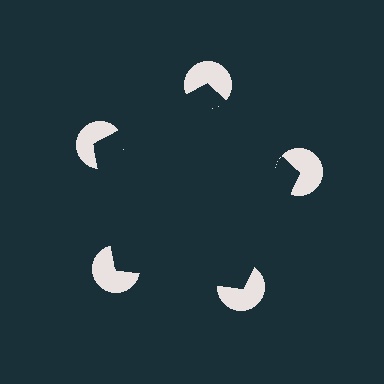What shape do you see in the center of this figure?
An illusory pentagon — its edges are inferred from the aligned wedge cuts in the pac-man discs, not physically drawn.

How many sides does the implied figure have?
5 sides.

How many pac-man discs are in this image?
There are 5 — one at each vertex of the illusory pentagon.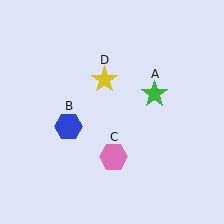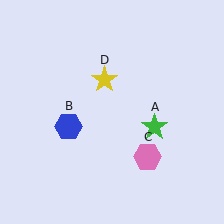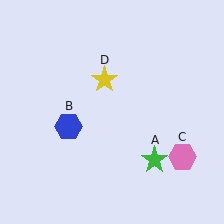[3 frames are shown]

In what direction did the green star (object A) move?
The green star (object A) moved down.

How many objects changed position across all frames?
2 objects changed position: green star (object A), pink hexagon (object C).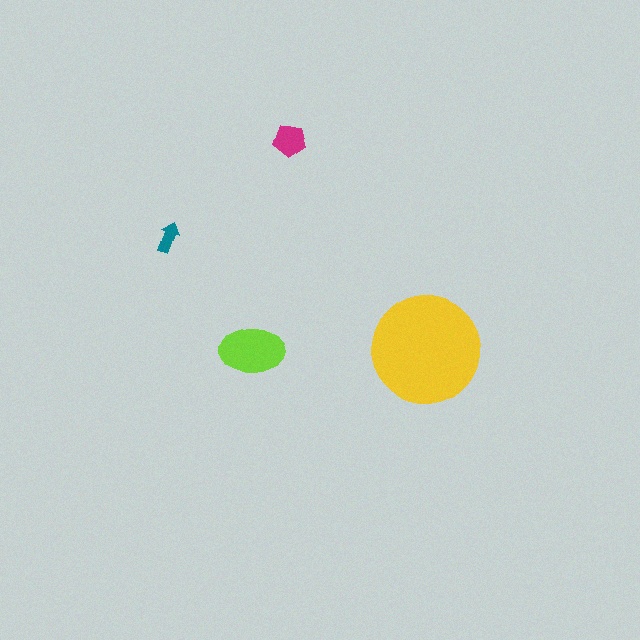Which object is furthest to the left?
The teal arrow is leftmost.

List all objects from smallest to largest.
The teal arrow, the magenta pentagon, the lime ellipse, the yellow circle.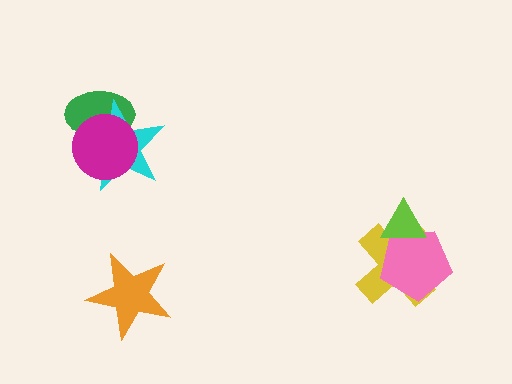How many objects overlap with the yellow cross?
2 objects overlap with the yellow cross.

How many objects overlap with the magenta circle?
2 objects overlap with the magenta circle.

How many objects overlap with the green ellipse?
2 objects overlap with the green ellipse.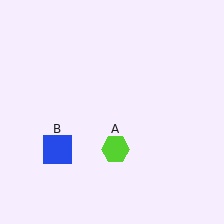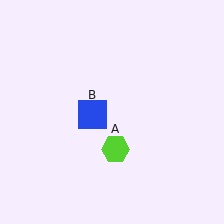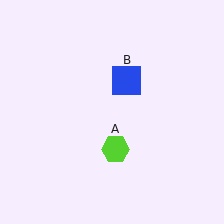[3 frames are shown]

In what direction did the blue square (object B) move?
The blue square (object B) moved up and to the right.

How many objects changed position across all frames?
1 object changed position: blue square (object B).